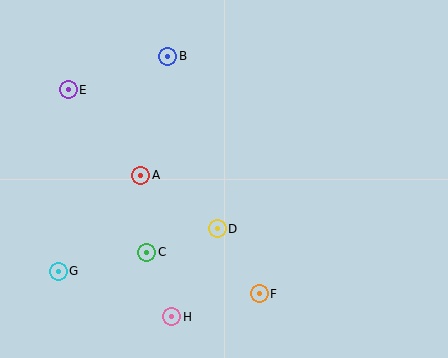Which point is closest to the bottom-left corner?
Point G is closest to the bottom-left corner.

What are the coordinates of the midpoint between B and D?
The midpoint between B and D is at (193, 143).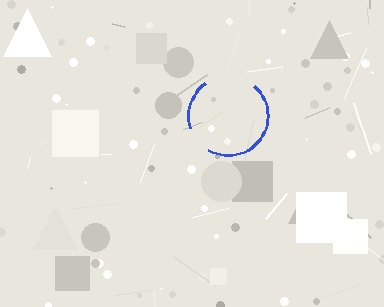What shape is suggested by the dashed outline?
The dashed outline suggests a circle.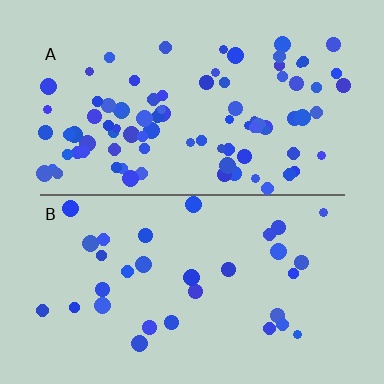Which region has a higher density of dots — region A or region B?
A (the top).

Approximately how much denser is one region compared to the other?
Approximately 2.7× — region A over region B.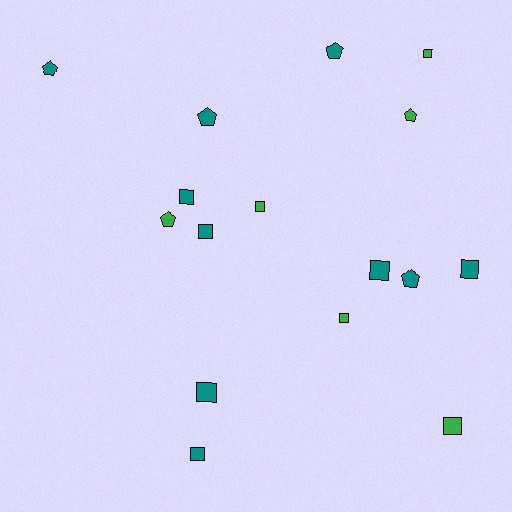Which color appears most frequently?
Teal, with 10 objects.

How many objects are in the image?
There are 16 objects.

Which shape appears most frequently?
Square, with 10 objects.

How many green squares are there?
There are 4 green squares.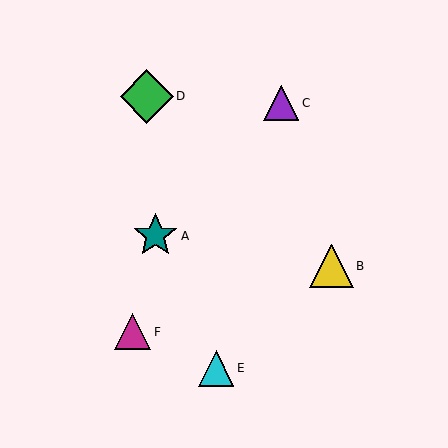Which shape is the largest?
The green diamond (labeled D) is the largest.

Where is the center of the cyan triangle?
The center of the cyan triangle is at (216, 368).